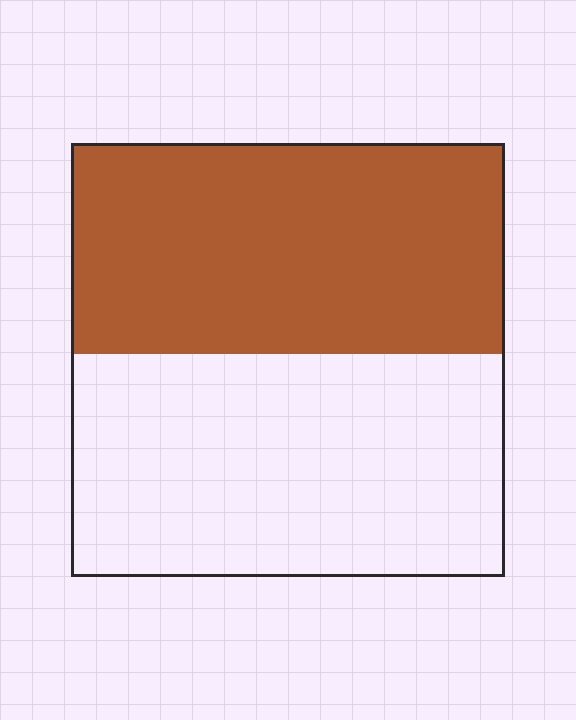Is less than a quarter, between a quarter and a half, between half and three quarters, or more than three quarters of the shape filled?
Between a quarter and a half.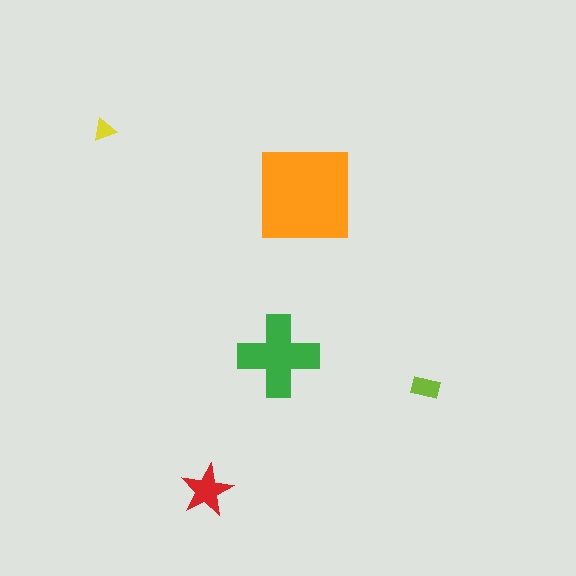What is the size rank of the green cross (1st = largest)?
2nd.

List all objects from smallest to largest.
The yellow triangle, the lime rectangle, the red star, the green cross, the orange square.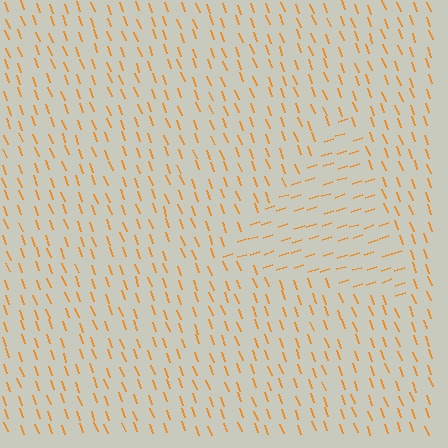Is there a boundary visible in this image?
Yes, there is a texture boundary formed by a change in line orientation.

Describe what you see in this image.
The image is filled with small orange line segments. A triangle region in the image has lines oriented differently from the surrounding lines, creating a visible texture boundary.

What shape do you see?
I see a triangle.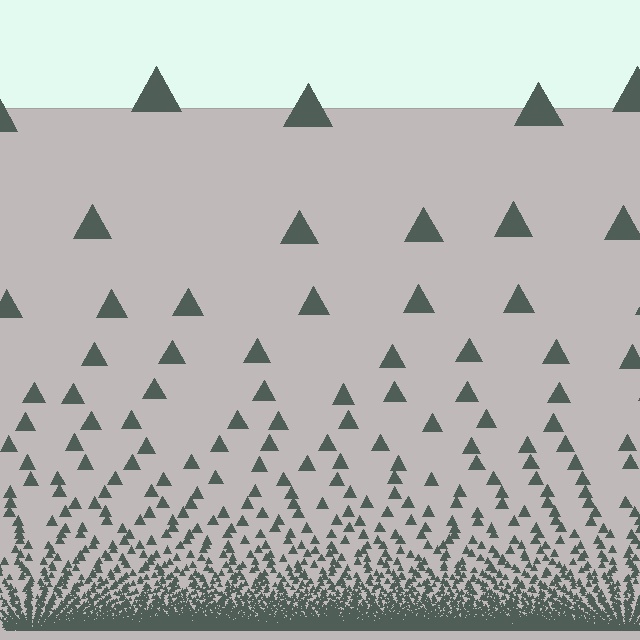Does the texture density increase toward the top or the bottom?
Density increases toward the bottom.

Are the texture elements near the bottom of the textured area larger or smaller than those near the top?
Smaller. The gradient is inverted — elements near the bottom are smaller and denser.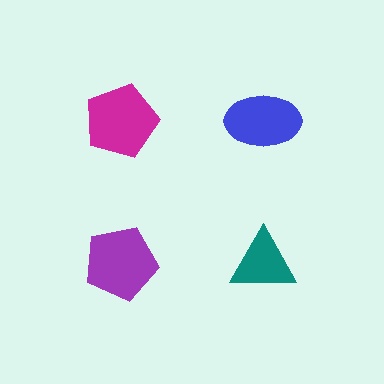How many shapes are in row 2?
2 shapes.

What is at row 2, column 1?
A purple pentagon.